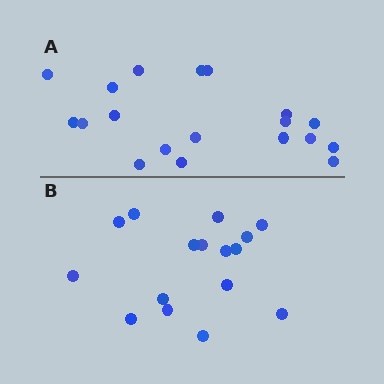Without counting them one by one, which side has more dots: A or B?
Region A (the top region) has more dots.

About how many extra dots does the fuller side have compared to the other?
Region A has just a few more — roughly 2 or 3 more dots than region B.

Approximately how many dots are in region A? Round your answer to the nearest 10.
About 20 dots. (The exact count is 19, which rounds to 20.)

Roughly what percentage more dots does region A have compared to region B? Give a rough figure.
About 20% more.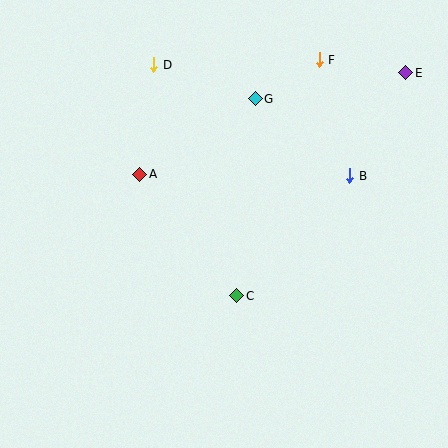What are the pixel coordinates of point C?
Point C is at (237, 296).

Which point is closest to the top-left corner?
Point D is closest to the top-left corner.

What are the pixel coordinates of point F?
Point F is at (319, 60).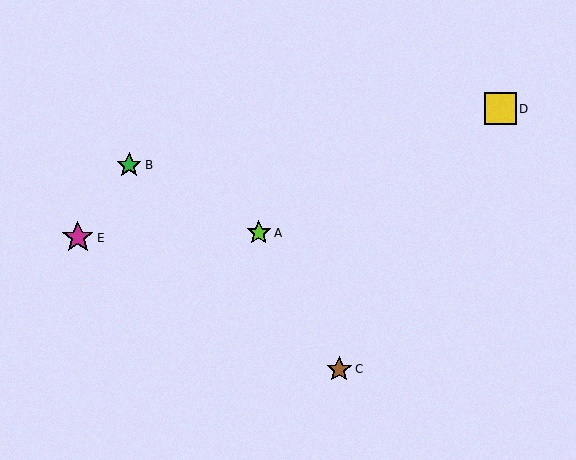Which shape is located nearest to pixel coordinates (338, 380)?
The brown star (labeled C) at (339, 369) is nearest to that location.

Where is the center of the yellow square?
The center of the yellow square is at (501, 109).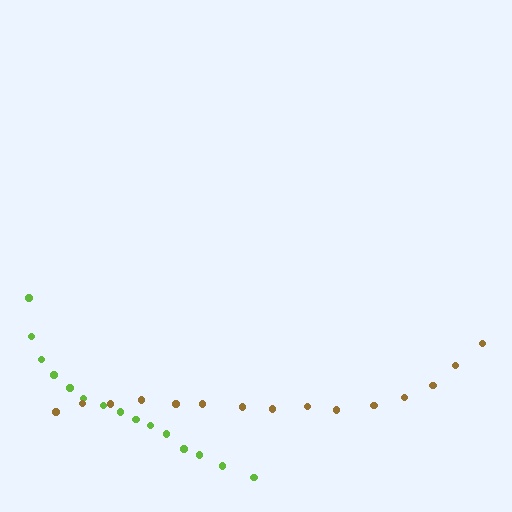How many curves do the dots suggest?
There are 2 distinct paths.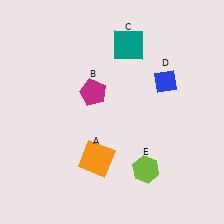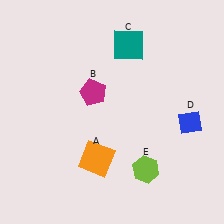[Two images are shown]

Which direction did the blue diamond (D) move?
The blue diamond (D) moved down.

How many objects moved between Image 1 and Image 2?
1 object moved between the two images.